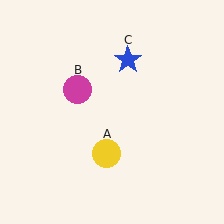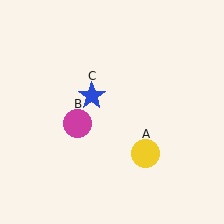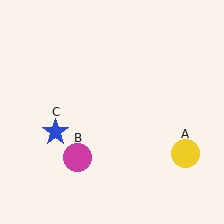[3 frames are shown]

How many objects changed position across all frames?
3 objects changed position: yellow circle (object A), magenta circle (object B), blue star (object C).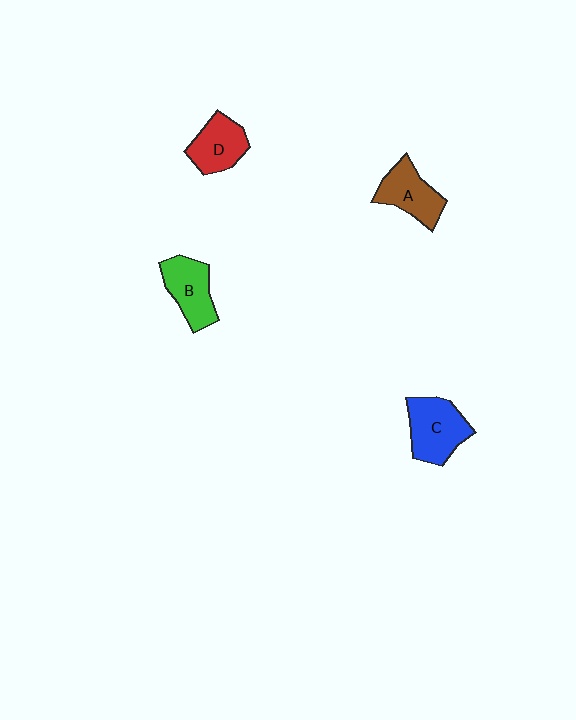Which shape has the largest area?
Shape C (blue).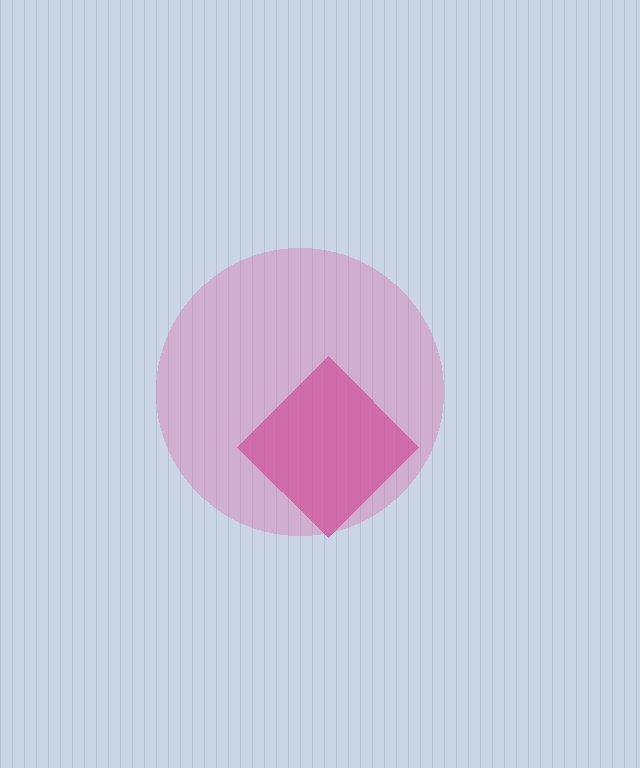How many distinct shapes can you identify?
There are 2 distinct shapes: a magenta diamond, a pink circle.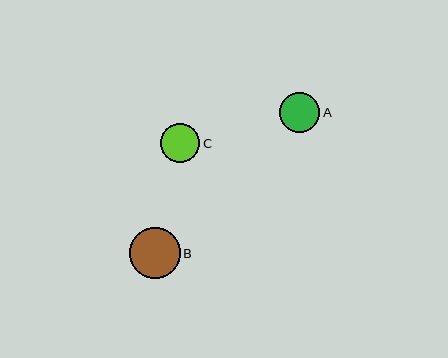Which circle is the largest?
Circle B is the largest with a size of approximately 51 pixels.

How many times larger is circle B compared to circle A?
Circle B is approximately 1.2 times the size of circle A.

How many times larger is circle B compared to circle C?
Circle B is approximately 1.3 times the size of circle C.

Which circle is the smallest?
Circle C is the smallest with a size of approximately 39 pixels.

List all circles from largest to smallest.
From largest to smallest: B, A, C.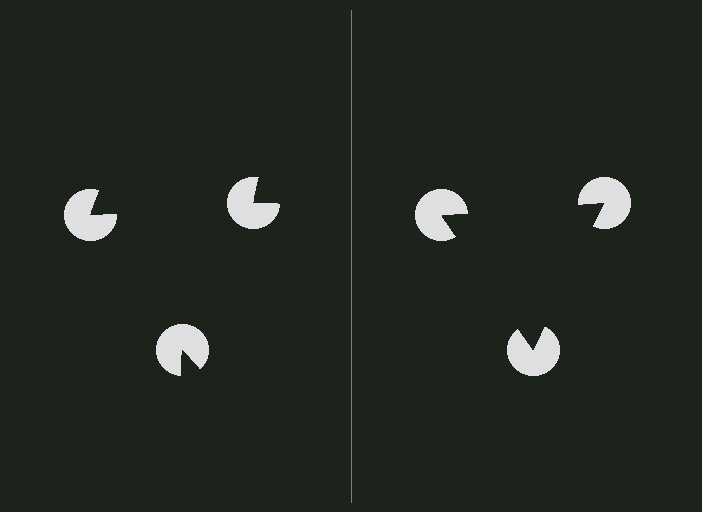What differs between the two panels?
The pac-man discs are positioned identically on both sides; only the wedge orientations differ. On the right they align to a triangle; on the left they are misaligned.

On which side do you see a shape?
An illusory triangle appears on the right side. On the left side the wedge cuts are rotated, so no coherent shape forms.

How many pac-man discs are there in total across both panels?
6 — 3 on each side.